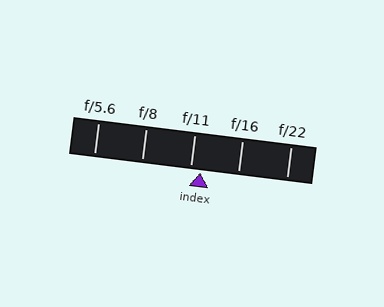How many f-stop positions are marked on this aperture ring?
There are 5 f-stop positions marked.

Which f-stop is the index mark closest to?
The index mark is closest to f/11.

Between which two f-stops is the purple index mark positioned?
The index mark is between f/11 and f/16.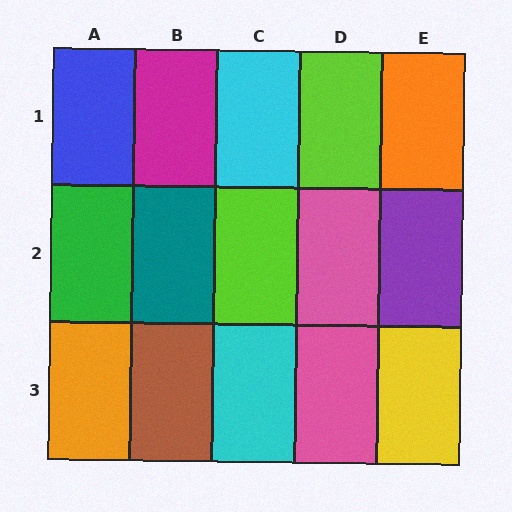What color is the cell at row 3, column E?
Yellow.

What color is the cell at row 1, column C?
Cyan.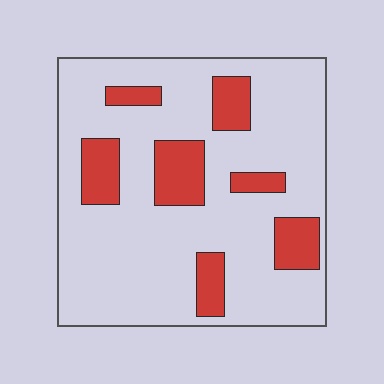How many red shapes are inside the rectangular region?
7.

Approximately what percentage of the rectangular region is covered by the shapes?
Approximately 20%.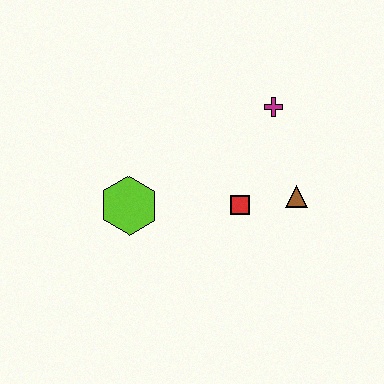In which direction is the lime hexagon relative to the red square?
The lime hexagon is to the left of the red square.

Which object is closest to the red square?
The brown triangle is closest to the red square.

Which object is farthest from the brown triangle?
The lime hexagon is farthest from the brown triangle.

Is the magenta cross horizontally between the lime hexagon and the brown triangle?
Yes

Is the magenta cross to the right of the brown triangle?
No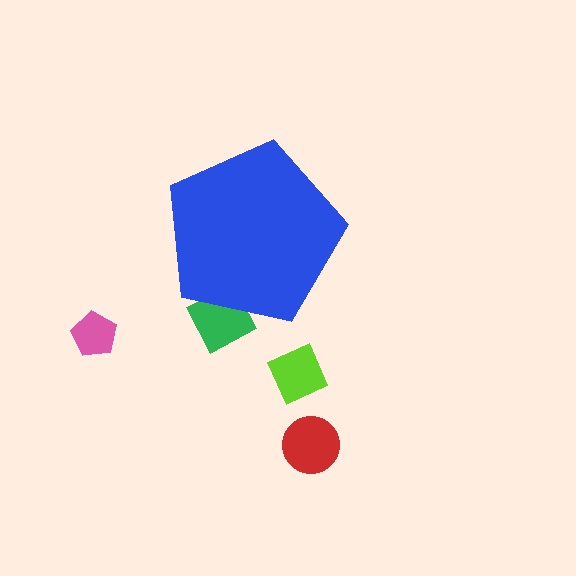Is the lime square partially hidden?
No, the lime square is fully visible.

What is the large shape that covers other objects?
A blue pentagon.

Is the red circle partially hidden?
No, the red circle is fully visible.